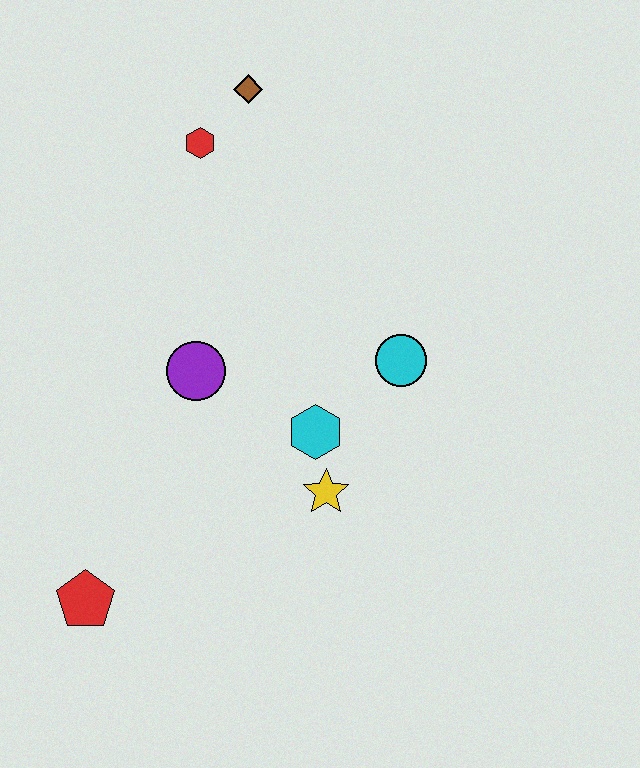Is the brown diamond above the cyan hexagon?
Yes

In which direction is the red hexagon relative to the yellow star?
The red hexagon is above the yellow star.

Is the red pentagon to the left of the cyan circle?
Yes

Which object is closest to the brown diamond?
The red hexagon is closest to the brown diamond.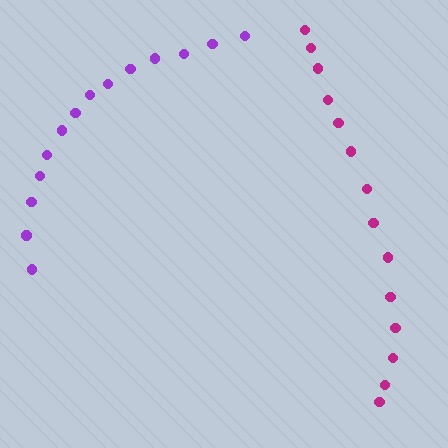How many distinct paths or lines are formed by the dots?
There are 2 distinct paths.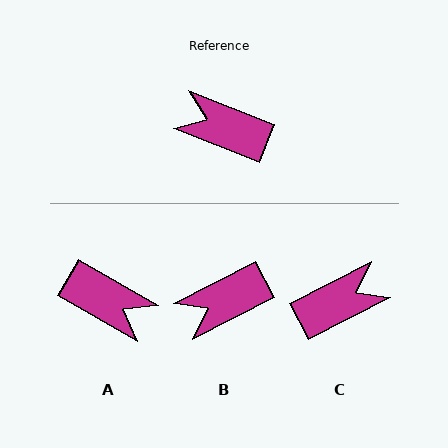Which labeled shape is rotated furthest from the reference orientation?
A, about 172 degrees away.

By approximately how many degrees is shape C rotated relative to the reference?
Approximately 131 degrees clockwise.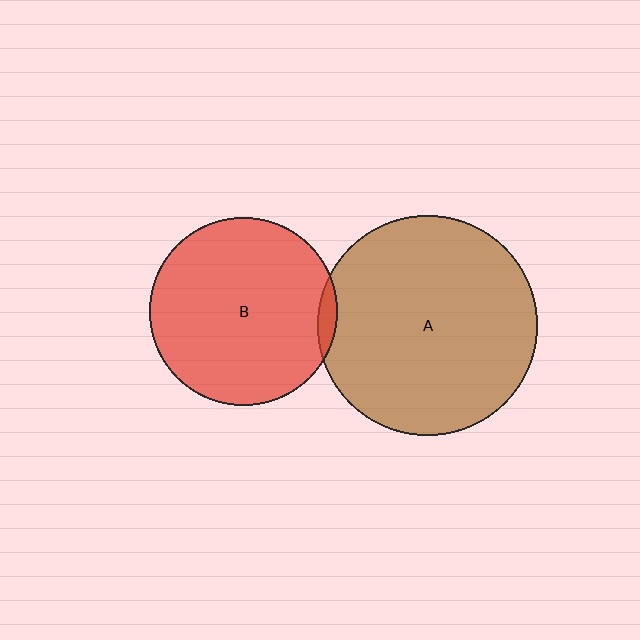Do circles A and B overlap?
Yes.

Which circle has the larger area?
Circle A (brown).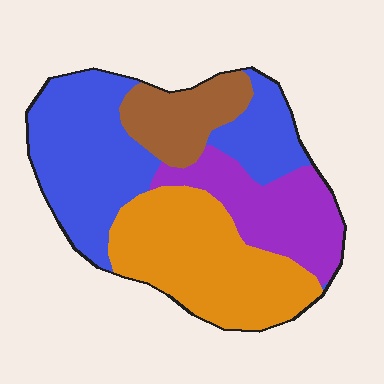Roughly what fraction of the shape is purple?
Purple takes up between a sixth and a third of the shape.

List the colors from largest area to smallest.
From largest to smallest: blue, orange, purple, brown.